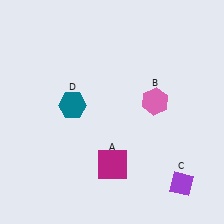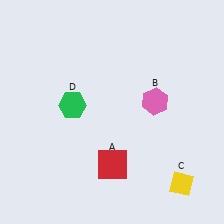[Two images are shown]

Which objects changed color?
A changed from magenta to red. C changed from purple to yellow. D changed from teal to green.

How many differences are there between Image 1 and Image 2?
There are 3 differences between the two images.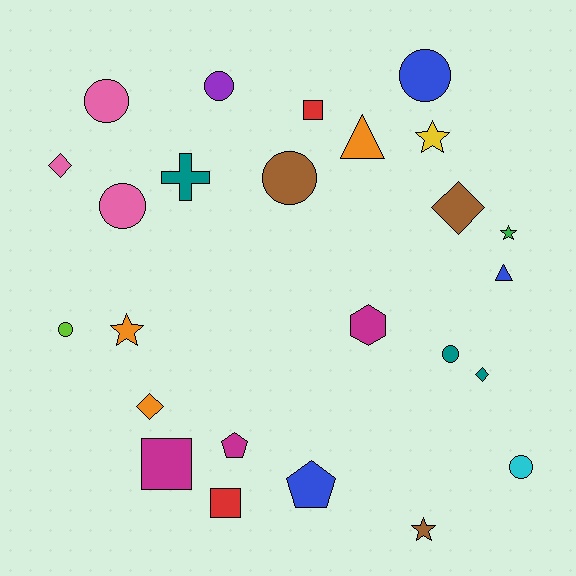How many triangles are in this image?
There are 2 triangles.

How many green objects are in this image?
There is 1 green object.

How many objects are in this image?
There are 25 objects.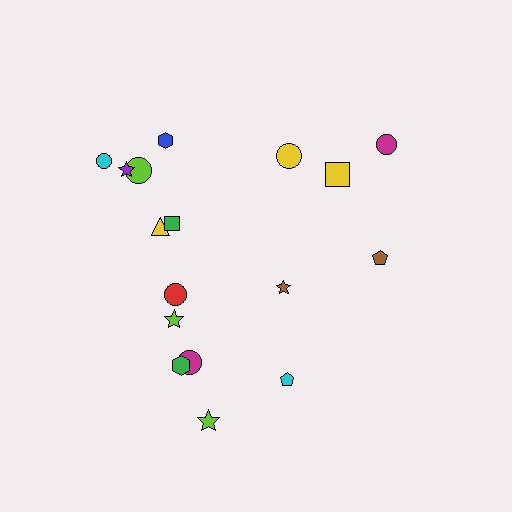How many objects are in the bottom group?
There are 7 objects.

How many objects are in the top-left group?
There are 6 objects.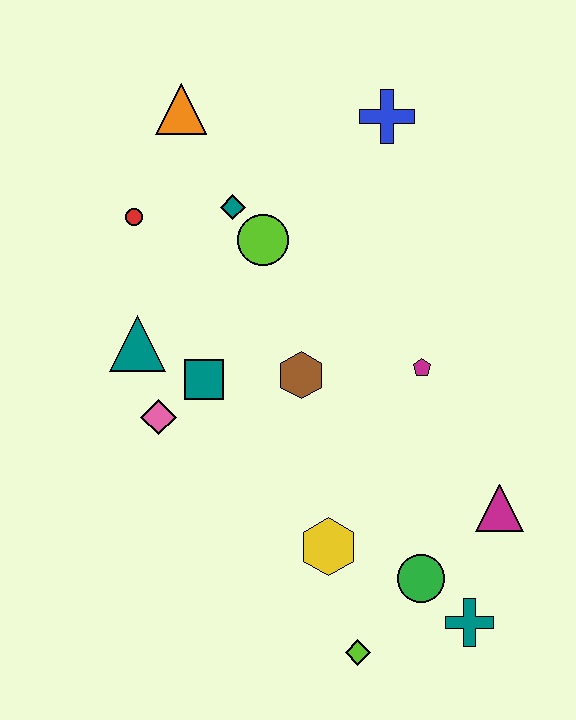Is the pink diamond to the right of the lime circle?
No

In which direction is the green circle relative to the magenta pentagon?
The green circle is below the magenta pentagon.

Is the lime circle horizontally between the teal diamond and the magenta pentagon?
Yes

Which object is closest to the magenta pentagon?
The brown hexagon is closest to the magenta pentagon.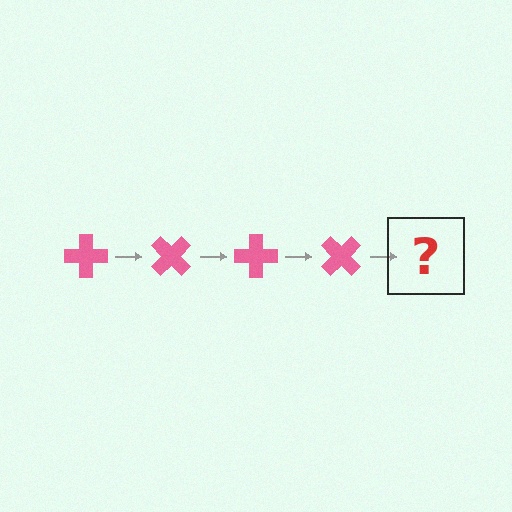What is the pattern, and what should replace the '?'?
The pattern is that the cross rotates 45 degrees each step. The '?' should be a pink cross rotated 180 degrees.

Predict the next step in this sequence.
The next step is a pink cross rotated 180 degrees.